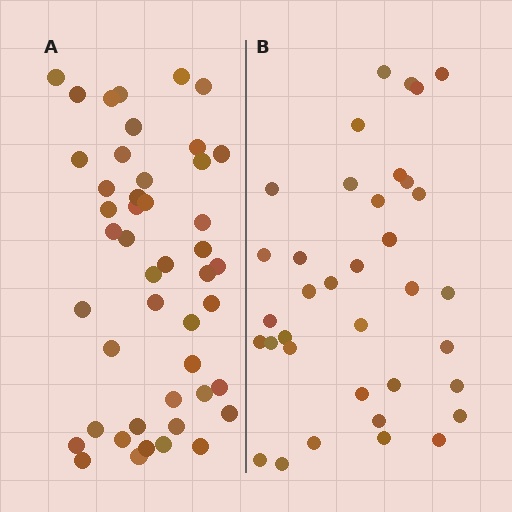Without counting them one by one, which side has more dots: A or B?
Region A (the left region) has more dots.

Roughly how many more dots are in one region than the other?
Region A has roughly 10 or so more dots than region B.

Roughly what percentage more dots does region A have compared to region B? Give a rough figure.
About 30% more.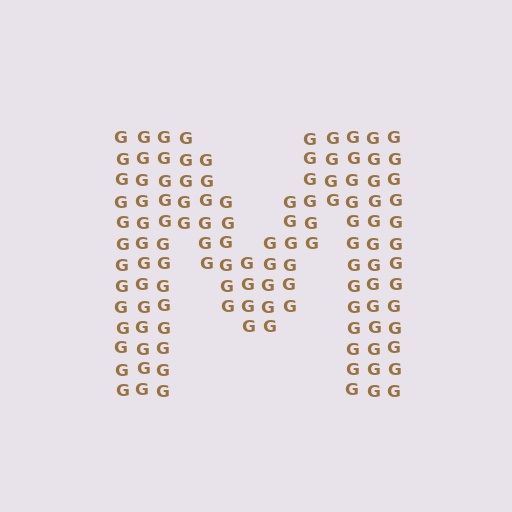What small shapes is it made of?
It is made of small letter G's.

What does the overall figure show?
The overall figure shows the letter M.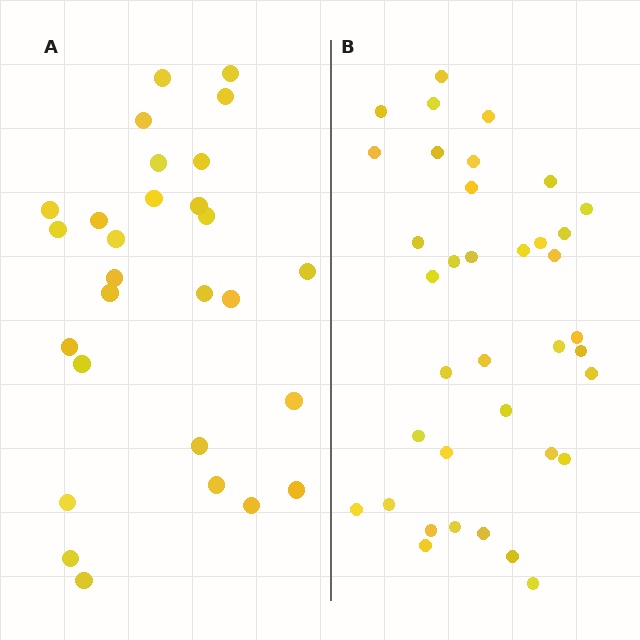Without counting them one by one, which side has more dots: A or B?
Region B (the right region) has more dots.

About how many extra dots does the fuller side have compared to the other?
Region B has roughly 8 or so more dots than region A.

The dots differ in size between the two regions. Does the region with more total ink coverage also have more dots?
No. Region A has more total ink coverage because its dots are larger, but region B actually contains more individual dots. Total area can be misleading — the number of items is what matters here.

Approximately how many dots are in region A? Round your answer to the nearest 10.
About 30 dots. (The exact count is 28, which rounds to 30.)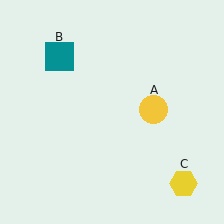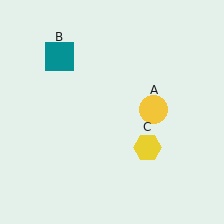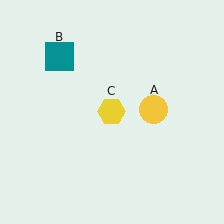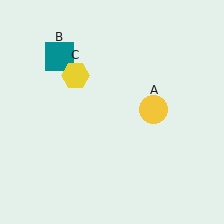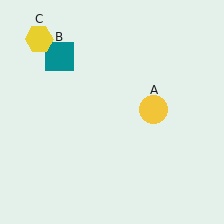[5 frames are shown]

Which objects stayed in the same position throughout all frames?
Yellow circle (object A) and teal square (object B) remained stationary.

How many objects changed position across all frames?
1 object changed position: yellow hexagon (object C).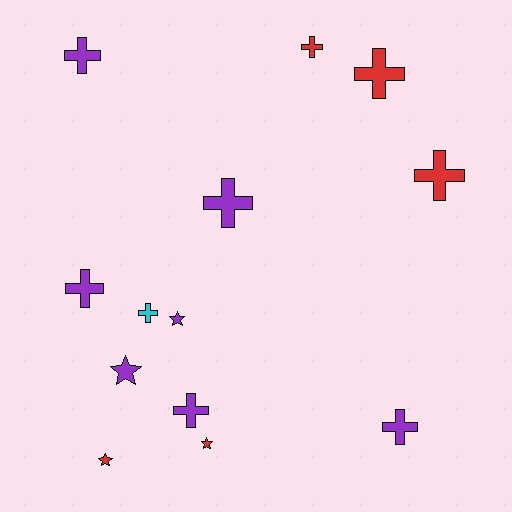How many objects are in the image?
There are 13 objects.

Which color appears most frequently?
Purple, with 7 objects.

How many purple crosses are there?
There are 5 purple crosses.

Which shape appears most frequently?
Cross, with 9 objects.